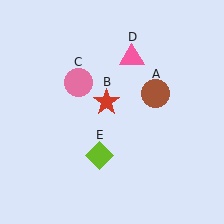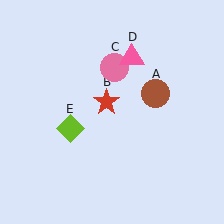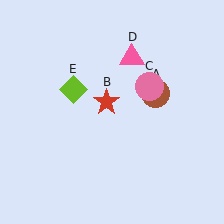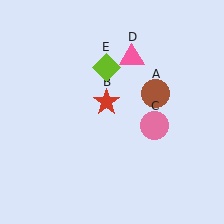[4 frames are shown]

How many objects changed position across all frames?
2 objects changed position: pink circle (object C), lime diamond (object E).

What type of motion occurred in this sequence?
The pink circle (object C), lime diamond (object E) rotated clockwise around the center of the scene.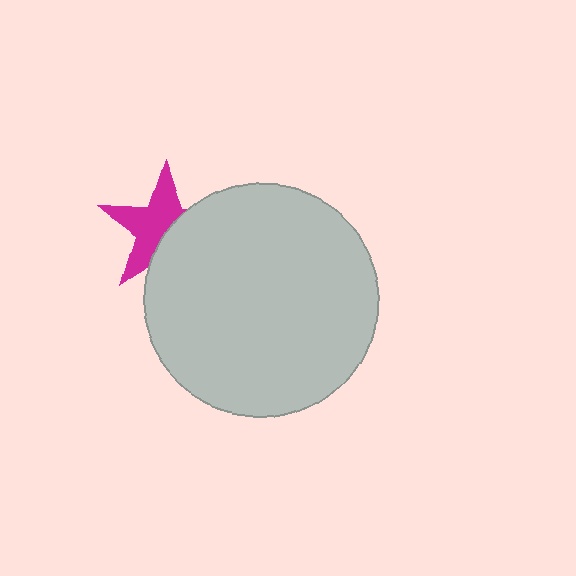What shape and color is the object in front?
The object in front is a light gray circle.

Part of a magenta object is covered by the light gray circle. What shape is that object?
It is a star.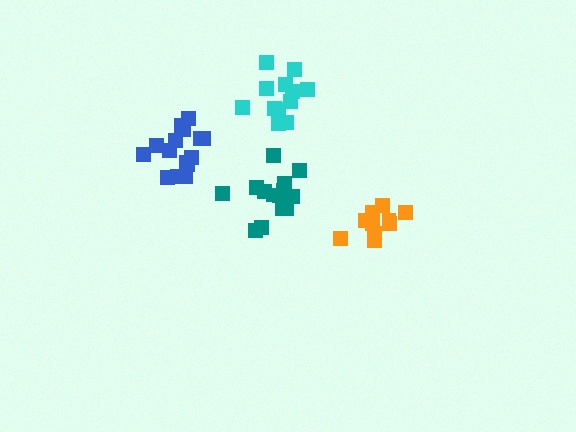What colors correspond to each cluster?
The clusters are colored: teal, blue, orange, cyan.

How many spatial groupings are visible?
There are 4 spatial groupings.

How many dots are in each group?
Group 1: 14 dots, Group 2: 16 dots, Group 3: 11 dots, Group 4: 12 dots (53 total).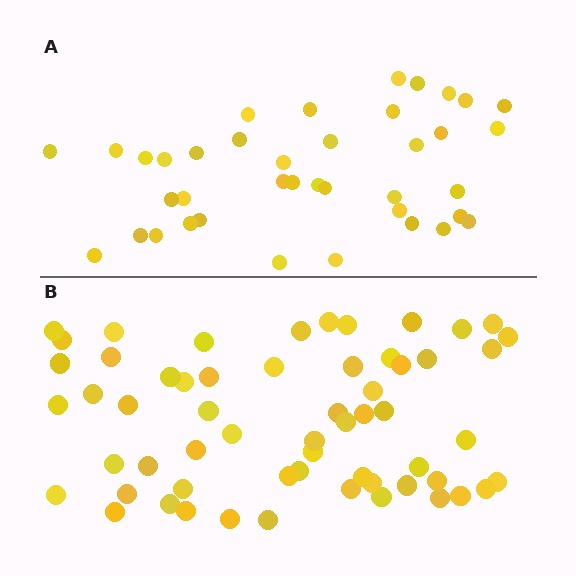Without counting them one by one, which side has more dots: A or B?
Region B (the bottom region) has more dots.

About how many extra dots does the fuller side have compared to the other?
Region B has approximately 20 more dots than region A.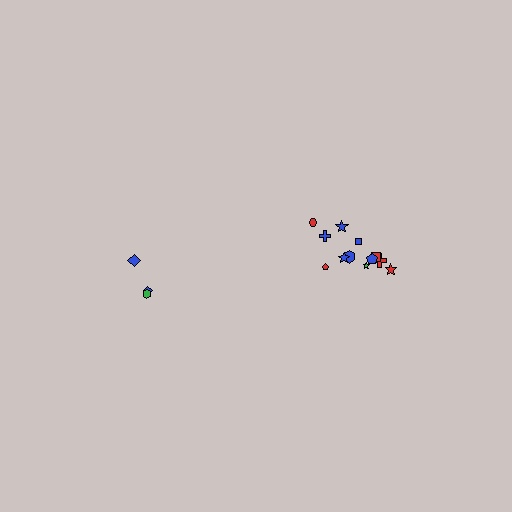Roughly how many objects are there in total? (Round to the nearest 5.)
Roughly 15 objects in total.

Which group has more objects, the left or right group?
The right group.